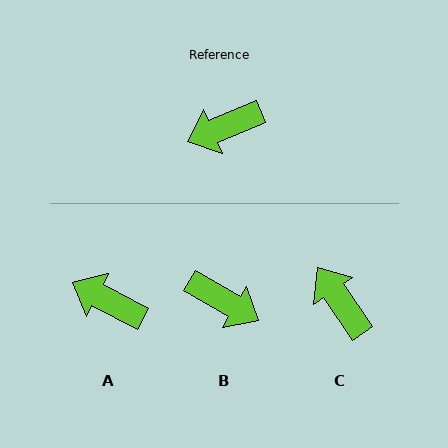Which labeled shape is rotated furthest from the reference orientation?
B, about 127 degrees away.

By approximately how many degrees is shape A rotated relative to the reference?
Approximately 50 degrees clockwise.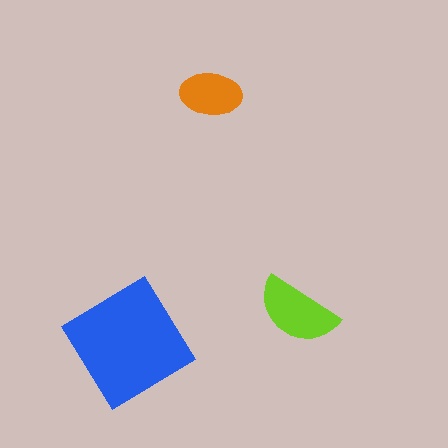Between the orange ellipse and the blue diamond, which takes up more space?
The blue diamond.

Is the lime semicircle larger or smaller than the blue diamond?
Smaller.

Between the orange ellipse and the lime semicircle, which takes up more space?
The lime semicircle.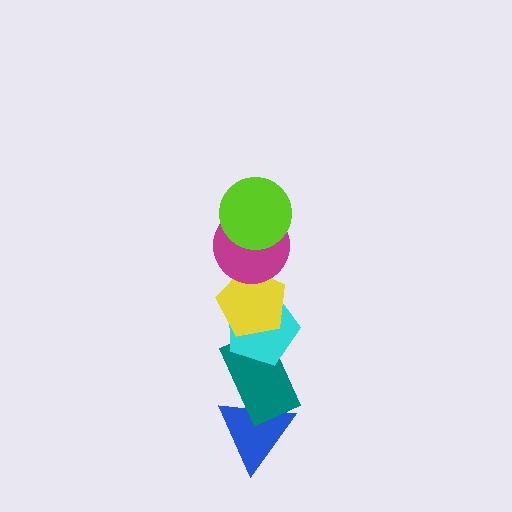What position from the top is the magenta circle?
The magenta circle is 2nd from the top.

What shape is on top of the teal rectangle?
The cyan pentagon is on top of the teal rectangle.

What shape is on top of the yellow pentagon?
The magenta circle is on top of the yellow pentagon.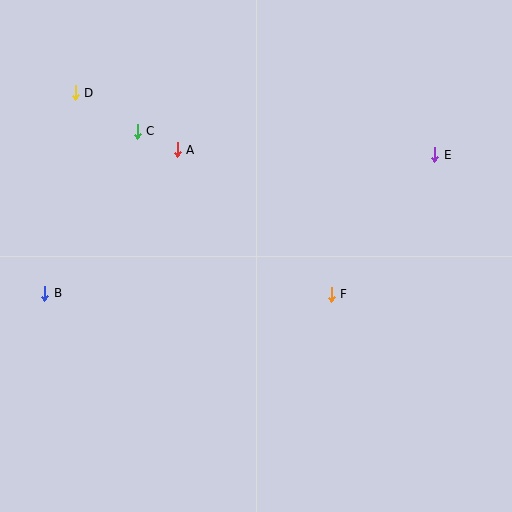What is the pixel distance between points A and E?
The distance between A and E is 258 pixels.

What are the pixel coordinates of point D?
Point D is at (75, 93).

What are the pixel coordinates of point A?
Point A is at (177, 150).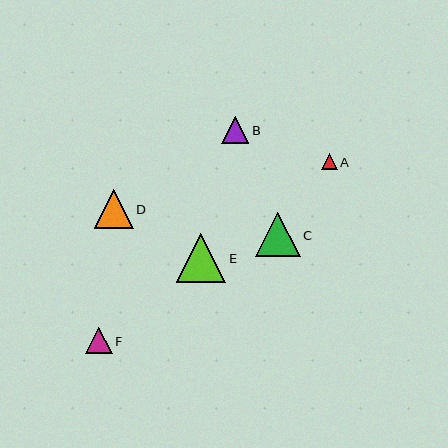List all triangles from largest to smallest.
From largest to smallest: E, C, D, B, F, A.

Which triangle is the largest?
Triangle E is the largest with a size of approximately 49 pixels.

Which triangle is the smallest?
Triangle A is the smallest with a size of approximately 16 pixels.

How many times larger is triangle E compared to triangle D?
Triangle E is approximately 1.3 times the size of triangle D.